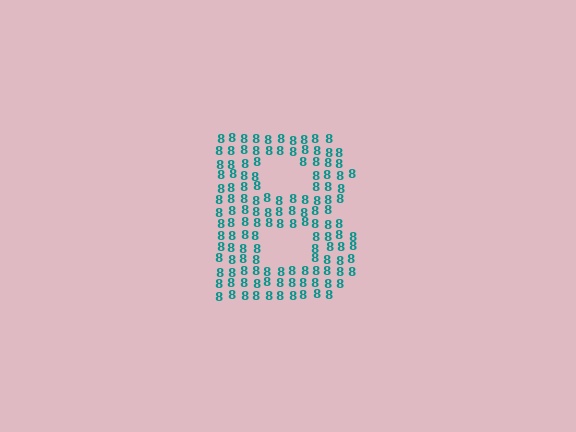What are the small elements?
The small elements are digit 8's.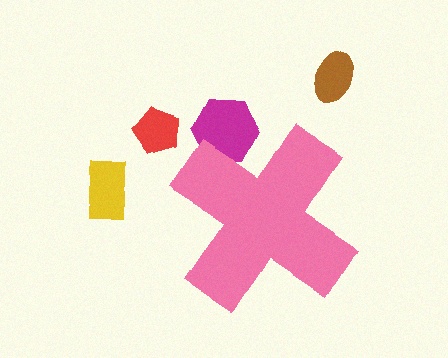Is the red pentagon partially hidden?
No, the red pentagon is fully visible.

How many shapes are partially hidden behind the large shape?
1 shape is partially hidden.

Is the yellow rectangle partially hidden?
No, the yellow rectangle is fully visible.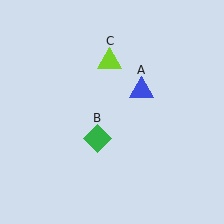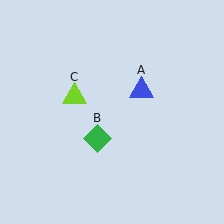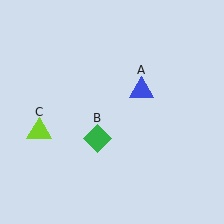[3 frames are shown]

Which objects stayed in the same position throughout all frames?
Blue triangle (object A) and green diamond (object B) remained stationary.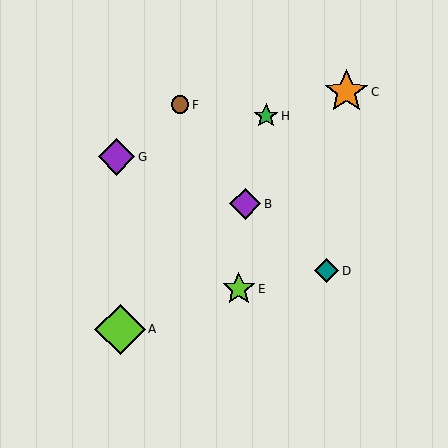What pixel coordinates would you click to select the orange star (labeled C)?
Click at (346, 92) to select the orange star C.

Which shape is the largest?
The lime diamond (labeled A) is the largest.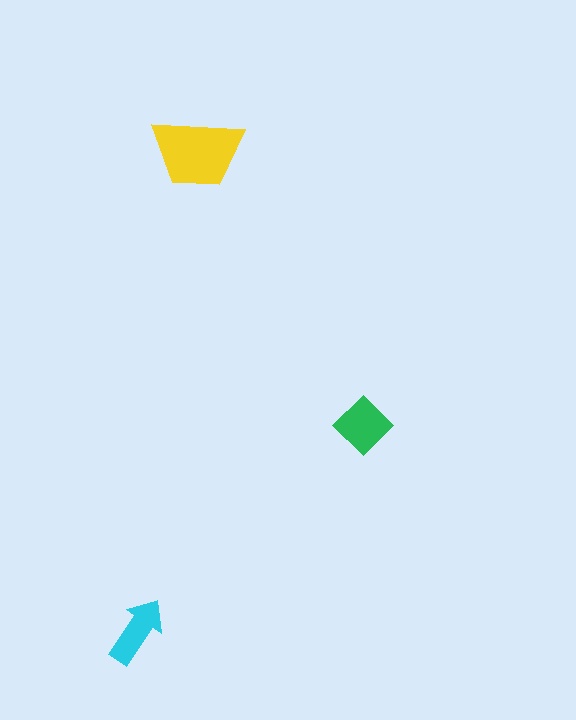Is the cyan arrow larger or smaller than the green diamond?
Smaller.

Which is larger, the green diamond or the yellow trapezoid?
The yellow trapezoid.